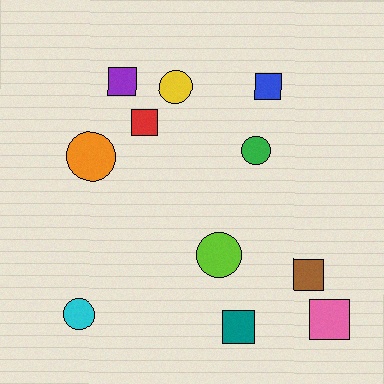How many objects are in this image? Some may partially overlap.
There are 11 objects.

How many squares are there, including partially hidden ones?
There are 6 squares.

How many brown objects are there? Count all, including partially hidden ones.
There is 1 brown object.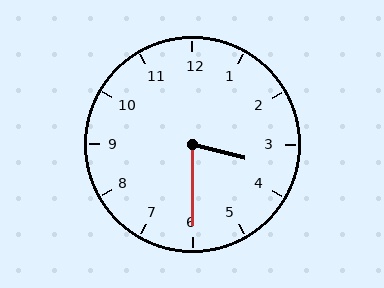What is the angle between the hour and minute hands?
Approximately 75 degrees.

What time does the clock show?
3:30.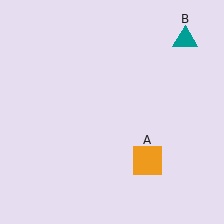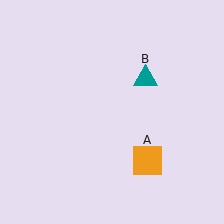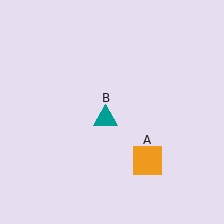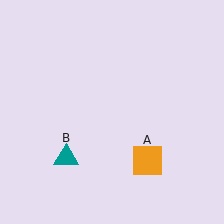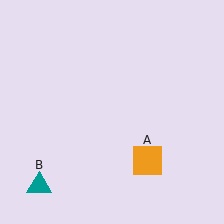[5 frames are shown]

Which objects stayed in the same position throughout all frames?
Orange square (object A) remained stationary.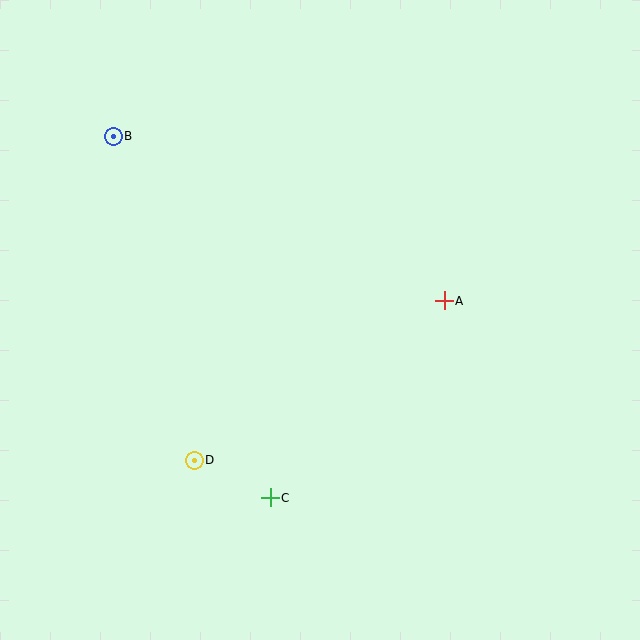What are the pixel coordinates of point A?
Point A is at (444, 301).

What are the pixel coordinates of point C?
Point C is at (270, 498).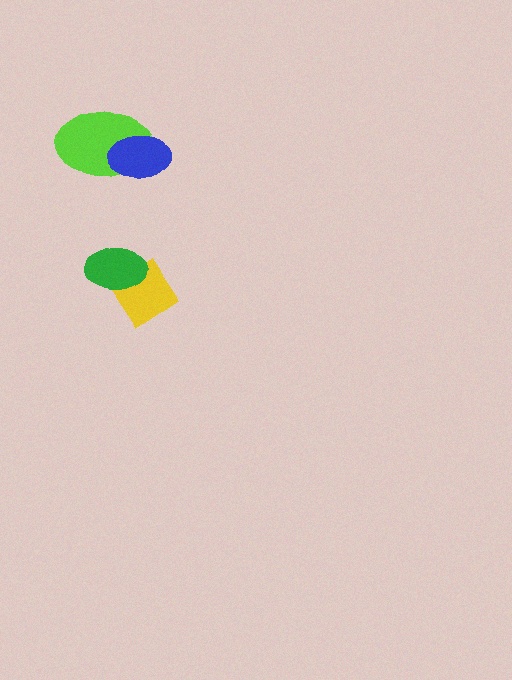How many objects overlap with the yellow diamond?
1 object overlaps with the yellow diamond.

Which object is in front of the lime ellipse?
The blue ellipse is in front of the lime ellipse.